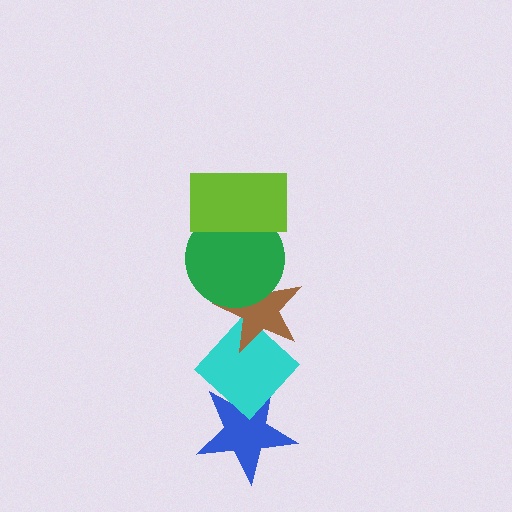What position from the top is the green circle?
The green circle is 2nd from the top.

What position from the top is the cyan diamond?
The cyan diamond is 4th from the top.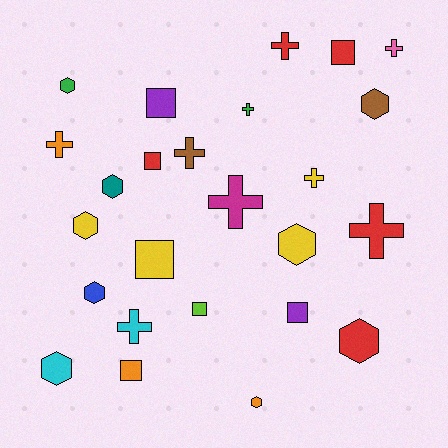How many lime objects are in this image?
There is 1 lime object.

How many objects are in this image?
There are 25 objects.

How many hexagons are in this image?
There are 9 hexagons.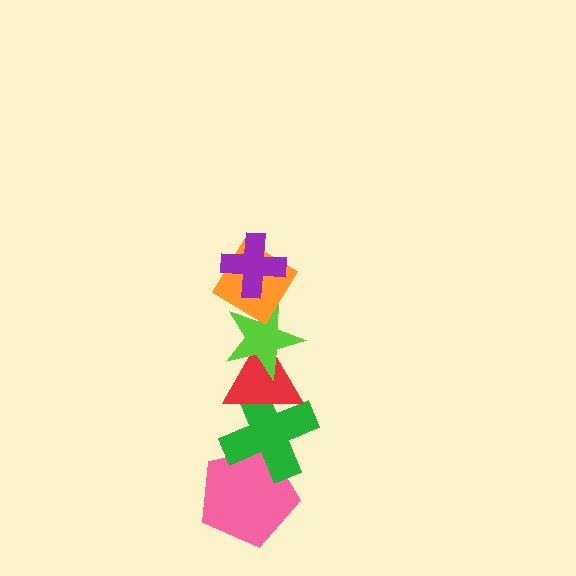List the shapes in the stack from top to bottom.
From top to bottom: the purple cross, the orange diamond, the lime star, the red triangle, the green cross, the pink pentagon.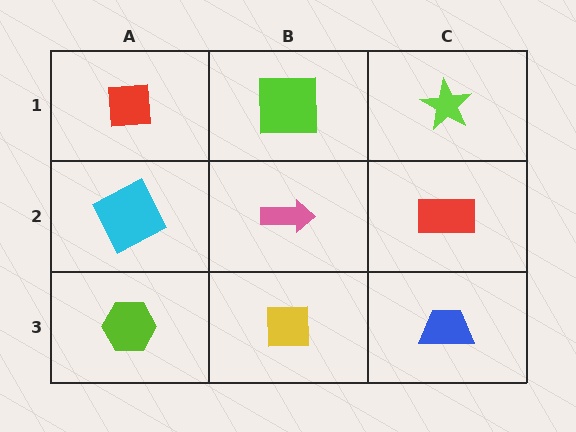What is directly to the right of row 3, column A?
A yellow square.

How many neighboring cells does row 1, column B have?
3.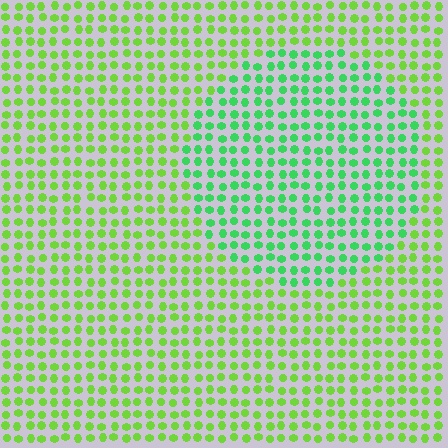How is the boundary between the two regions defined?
The boundary is defined purely by a slight shift in hue (about 36 degrees). Spacing, size, and orientation are identical on both sides.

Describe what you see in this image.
The image is filled with small lime elements in a uniform arrangement. A circle-shaped region is visible where the elements are tinted to a slightly different hue, forming a subtle color boundary.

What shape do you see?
I see a circle.